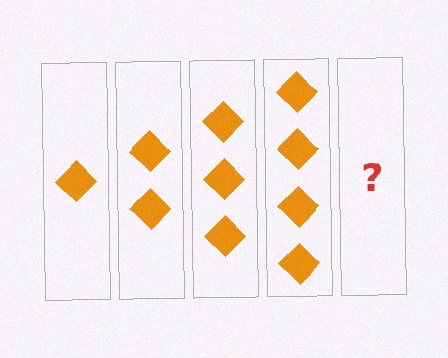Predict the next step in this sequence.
The next step is 5 diamonds.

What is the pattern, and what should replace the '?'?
The pattern is that each step adds one more diamond. The '?' should be 5 diamonds.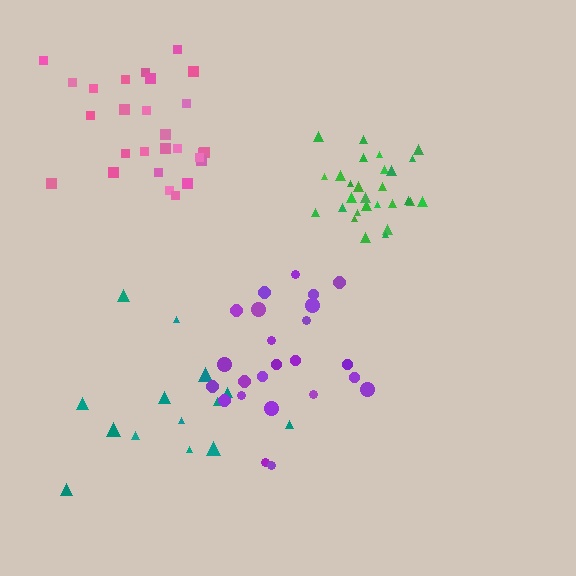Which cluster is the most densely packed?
Green.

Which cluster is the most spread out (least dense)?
Teal.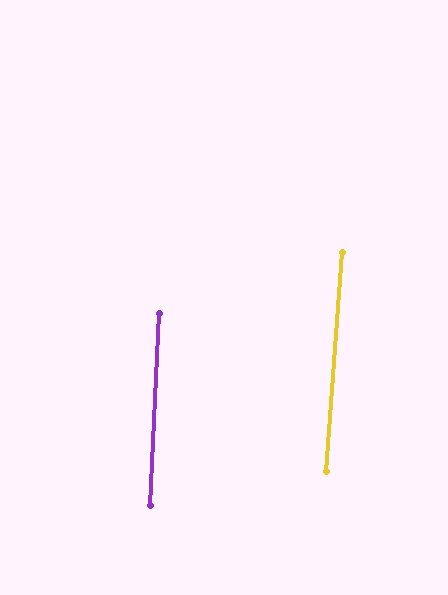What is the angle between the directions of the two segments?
Approximately 1 degree.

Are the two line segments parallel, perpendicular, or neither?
Parallel — their directions differ by only 1.5°.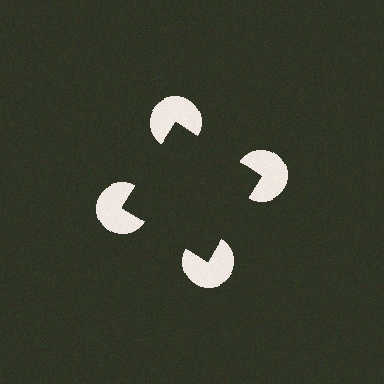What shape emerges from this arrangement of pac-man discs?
An illusory square — its edges are inferred from the aligned wedge cuts in the pac-man discs, not physically drawn.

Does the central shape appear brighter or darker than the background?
It typically appears slightly darker than the background, even though no actual brightness change is drawn.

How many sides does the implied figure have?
4 sides.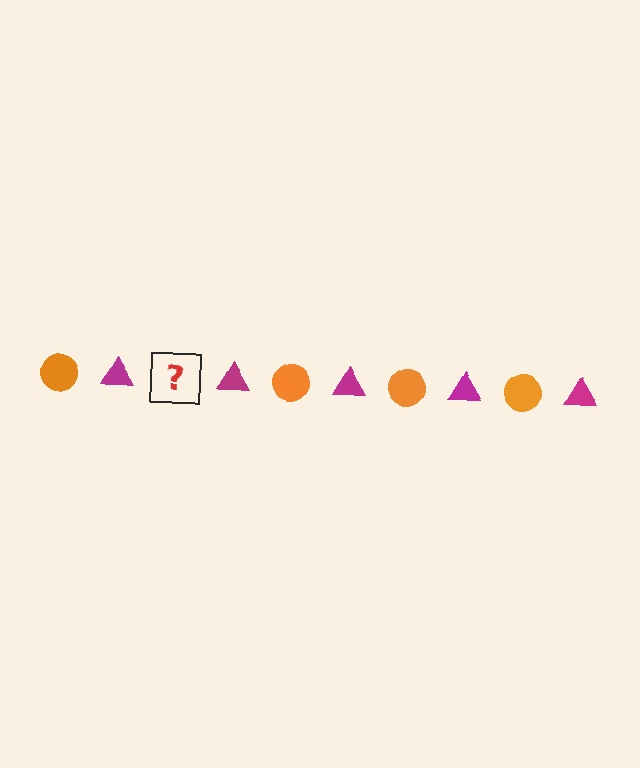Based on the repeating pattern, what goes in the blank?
The blank should be an orange circle.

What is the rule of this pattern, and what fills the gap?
The rule is that the pattern alternates between orange circle and magenta triangle. The gap should be filled with an orange circle.